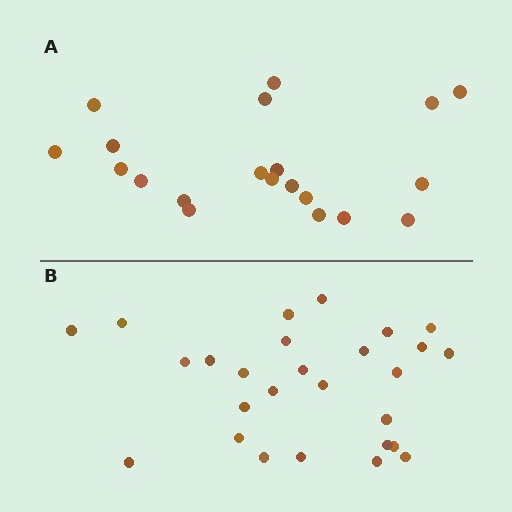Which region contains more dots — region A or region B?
Region B (the bottom region) has more dots.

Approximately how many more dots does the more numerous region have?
Region B has roughly 8 or so more dots than region A.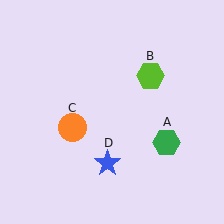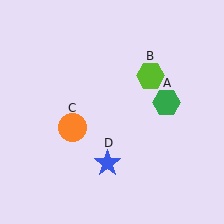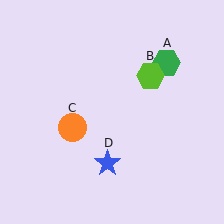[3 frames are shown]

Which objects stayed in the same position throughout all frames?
Lime hexagon (object B) and orange circle (object C) and blue star (object D) remained stationary.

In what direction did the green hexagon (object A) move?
The green hexagon (object A) moved up.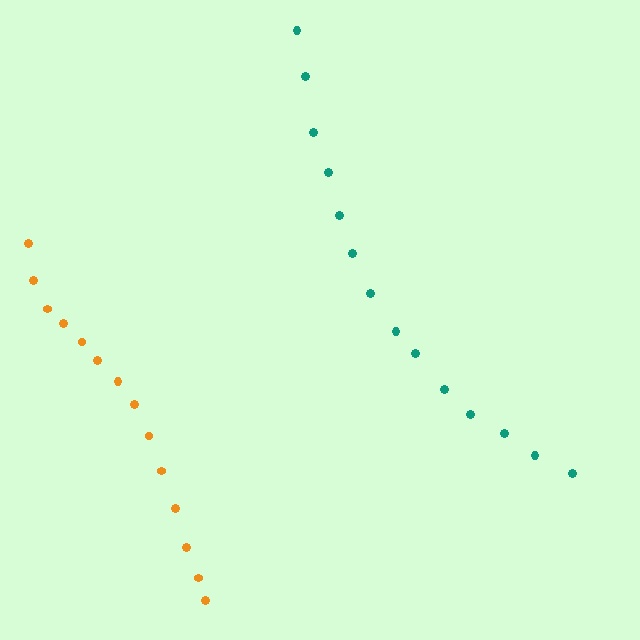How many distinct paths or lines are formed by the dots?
There are 2 distinct paths.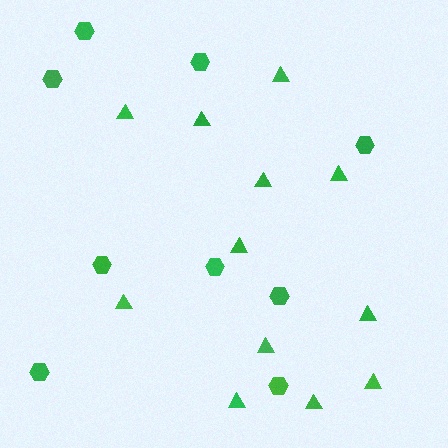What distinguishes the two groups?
There are 2 groups: one group of hexagons (9) and one group of triangles (12).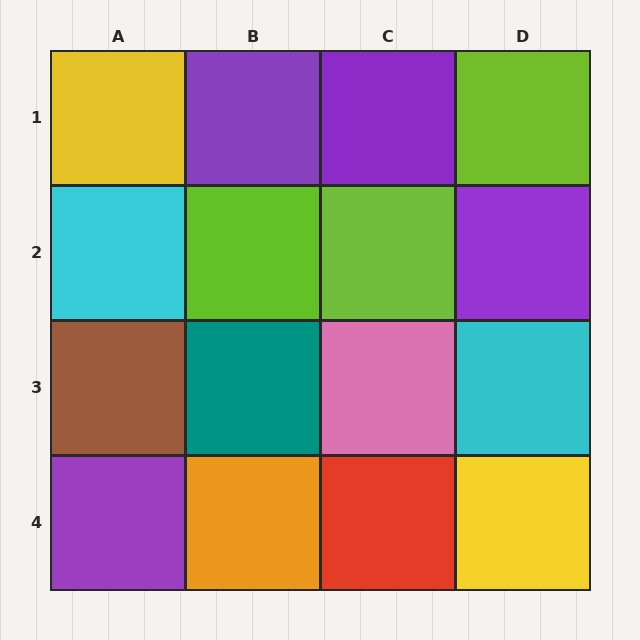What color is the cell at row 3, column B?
Teal.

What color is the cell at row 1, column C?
Purple.